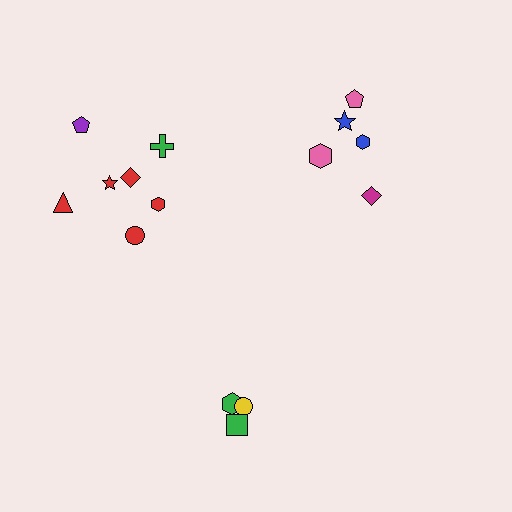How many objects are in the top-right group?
There are 5 objects.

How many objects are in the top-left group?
There are 7 objects.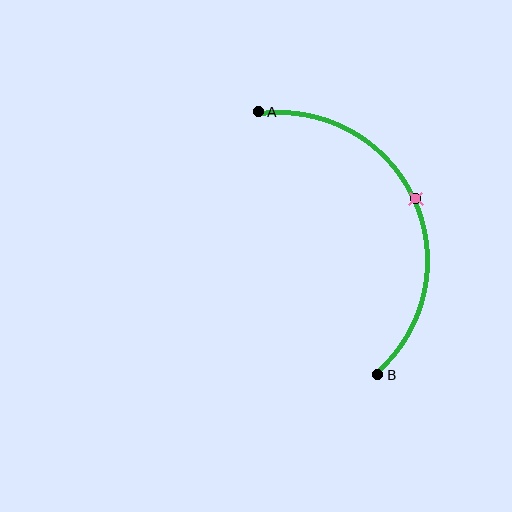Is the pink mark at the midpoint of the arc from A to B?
Yes. The pink mark lies on the arc at equal arc-length from both A and B — it is the arc midpoint.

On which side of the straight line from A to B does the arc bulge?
The arc bulges to the right of the straight line connecting A and B.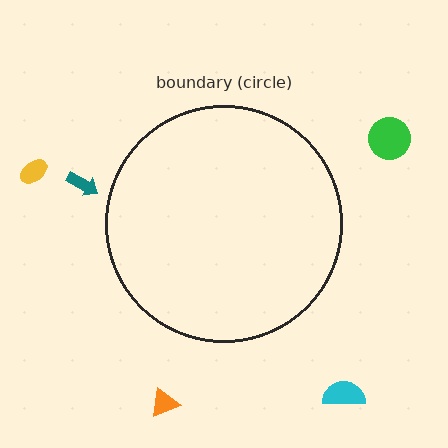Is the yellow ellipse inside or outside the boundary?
Outside.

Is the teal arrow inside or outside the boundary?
Outside.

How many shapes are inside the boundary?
0 inside, 5 outside.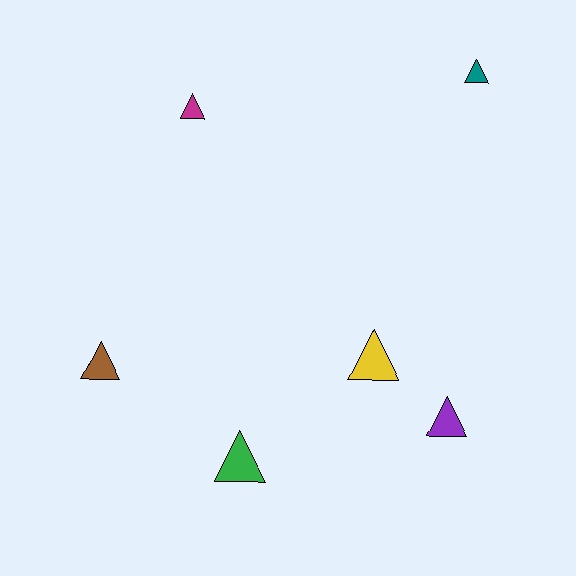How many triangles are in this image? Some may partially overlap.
There are 6 triangles.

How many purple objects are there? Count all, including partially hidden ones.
There is 1 purple object.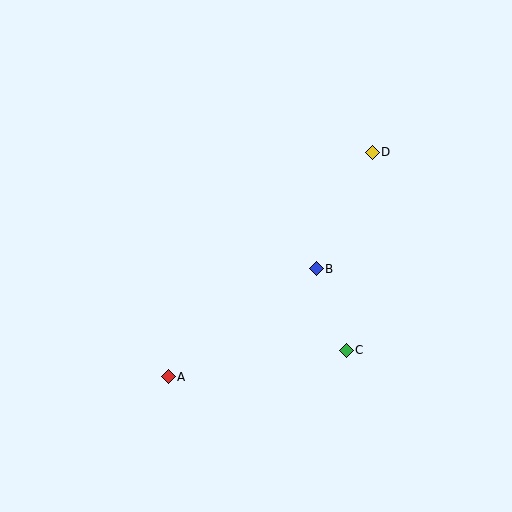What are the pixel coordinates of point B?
Point B is at (316, 269).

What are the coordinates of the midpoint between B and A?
The midpoint between B and A is at (242, 323).